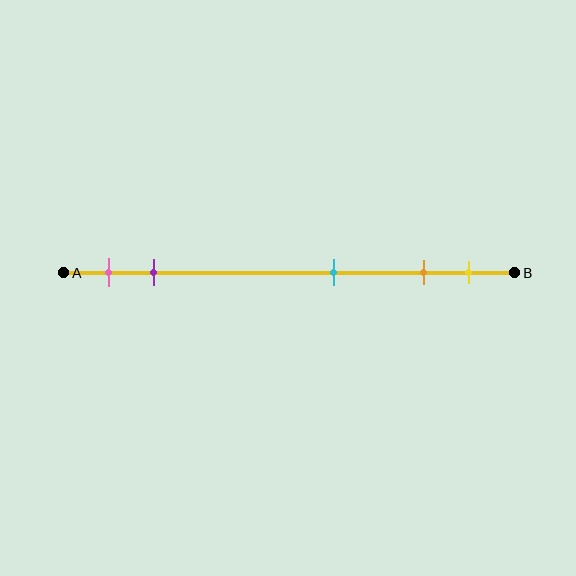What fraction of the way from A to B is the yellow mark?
The yellow mark is approximately 90% (0.9) of the way from A to B.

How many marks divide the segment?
There are 5 marks dividing the segment.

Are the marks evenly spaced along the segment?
No, the marks are not evenly spaced.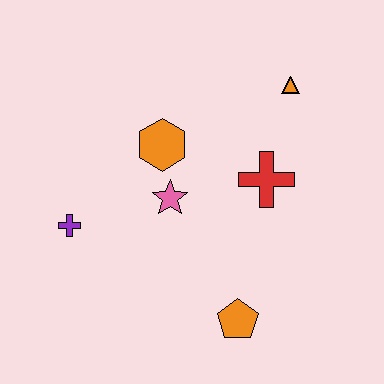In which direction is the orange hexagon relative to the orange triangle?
The orange hexagon is to the left of the orange triangle.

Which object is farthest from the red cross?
The purple cross is farthest from the red cross.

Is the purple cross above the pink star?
No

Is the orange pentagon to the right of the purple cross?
Yes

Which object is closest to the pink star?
The orange hexagon is closest to the pink star.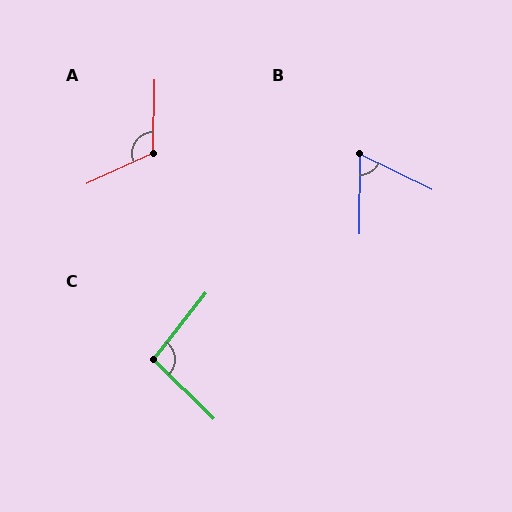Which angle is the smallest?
B, at approximately 64 degrees.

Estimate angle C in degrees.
Approximately 96 degrees.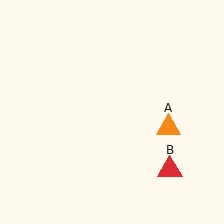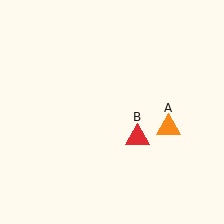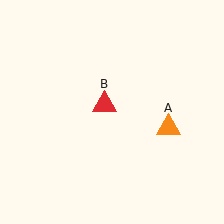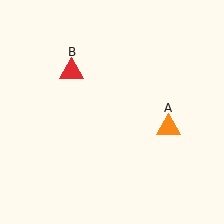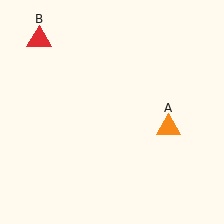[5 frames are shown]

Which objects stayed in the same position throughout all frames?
Orange triangle (object A) remained stationary.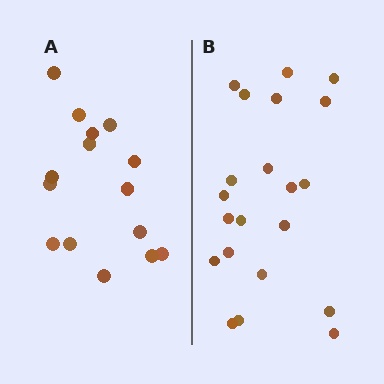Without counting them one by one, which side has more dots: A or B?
Region B (the right region) has more dots.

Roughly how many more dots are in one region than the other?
Region B has about 6 more dots than region A.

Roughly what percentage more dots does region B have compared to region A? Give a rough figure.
About 40% more.